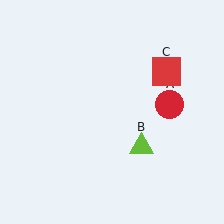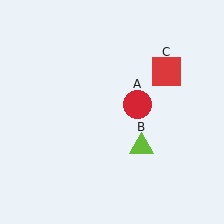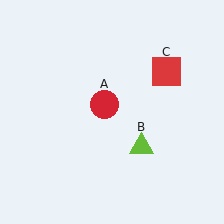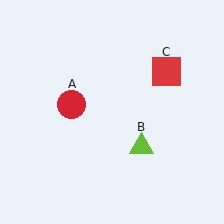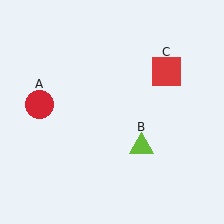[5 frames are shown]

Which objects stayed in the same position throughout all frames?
Lime triangle (object B) and red square (object C) remained stationary.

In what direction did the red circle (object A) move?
The red circle (object A) moved left.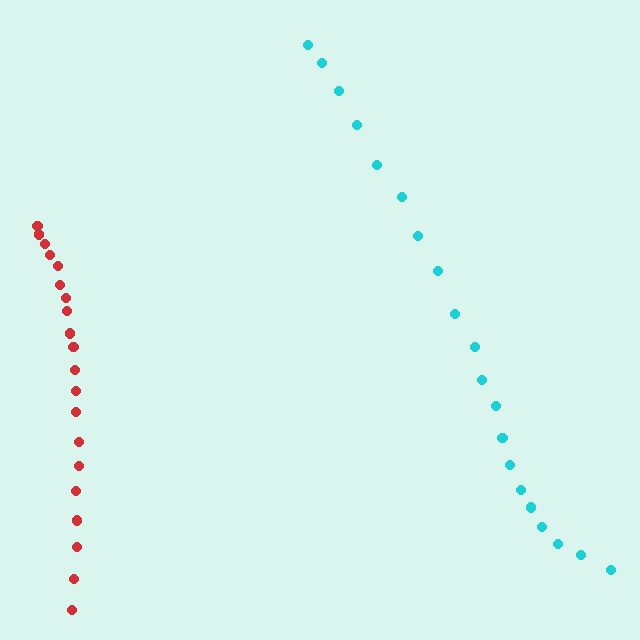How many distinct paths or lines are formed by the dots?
There are 2 distinct paths.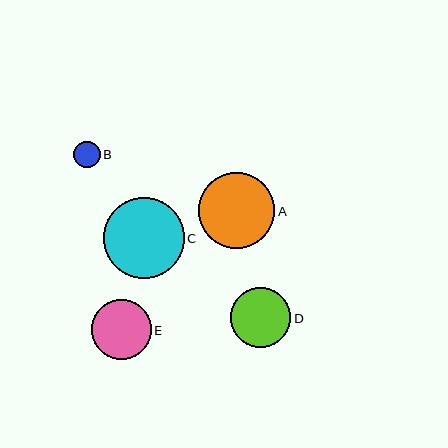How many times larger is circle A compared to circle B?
Circle A is approximately 2.9 times the size of circle B.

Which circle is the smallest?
Circle B is the smallest with a size of approximately 26 pixels.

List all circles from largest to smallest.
From largest to smallest: C, A, D, E, B.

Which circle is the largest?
Circle C is the largest with a size of approximately 81 pixels.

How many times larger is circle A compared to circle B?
Circle A is approximately 2.9 times the size of circle B.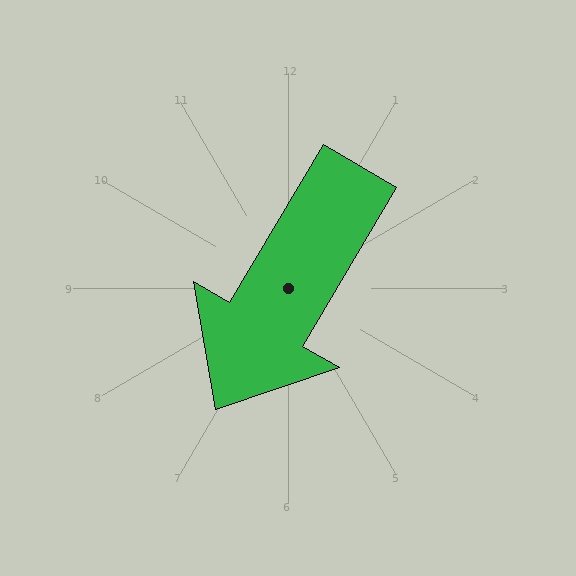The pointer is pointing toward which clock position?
Roughly 7 o'clock.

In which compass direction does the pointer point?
Southwest.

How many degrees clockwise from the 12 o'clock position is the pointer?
Approximately 211 degrees.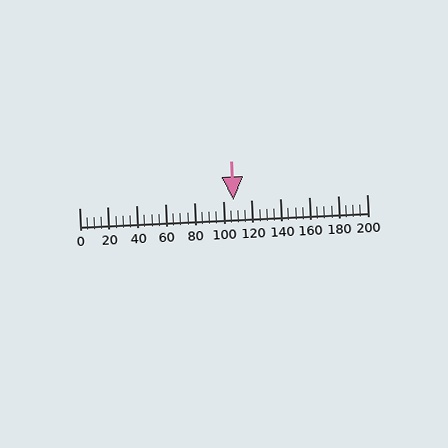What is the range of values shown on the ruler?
The ruler shows values from 0 to 200.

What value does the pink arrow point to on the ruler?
The pink arrow points to approximately 107.